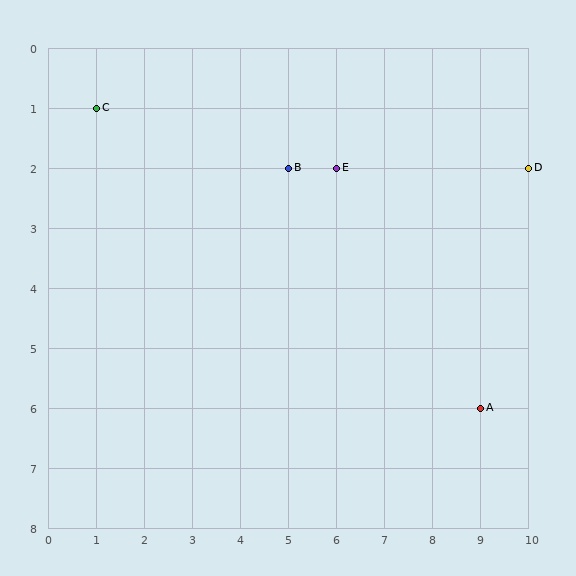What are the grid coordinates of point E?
Point E is at grid coordinates (6, 2).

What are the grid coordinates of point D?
Point D is at grid coordinates (10, 2).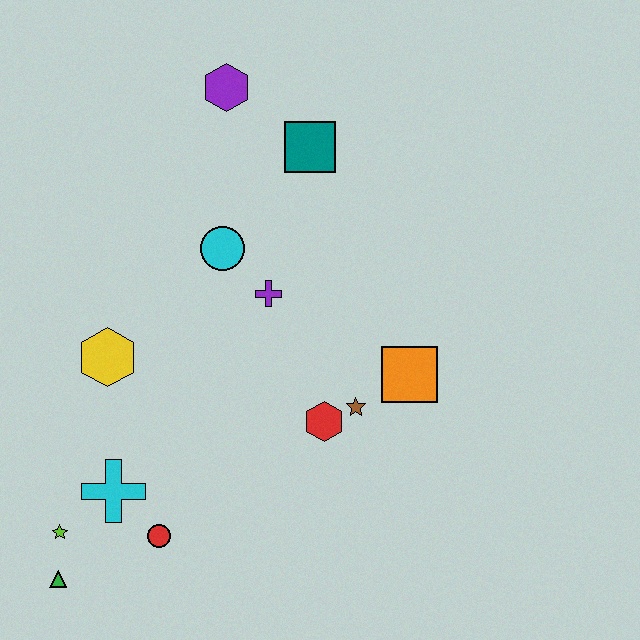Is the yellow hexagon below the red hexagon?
No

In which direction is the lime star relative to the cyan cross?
The lime star is to the left of the cyan cross.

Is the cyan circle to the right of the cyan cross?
Yes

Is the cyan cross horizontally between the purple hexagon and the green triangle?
Yes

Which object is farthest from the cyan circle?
The green triangle is farthest from the cyan circle.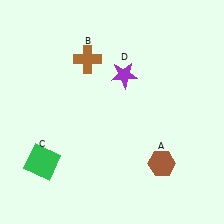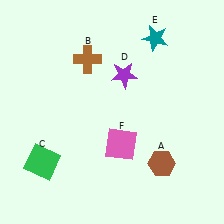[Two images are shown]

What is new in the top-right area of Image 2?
A teal star (E) was added in the top-right area of Image 2.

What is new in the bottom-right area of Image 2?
A pink square (F) was added in the bottom-right area of Image 2.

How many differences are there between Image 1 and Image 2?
There are 2 differences between the two images.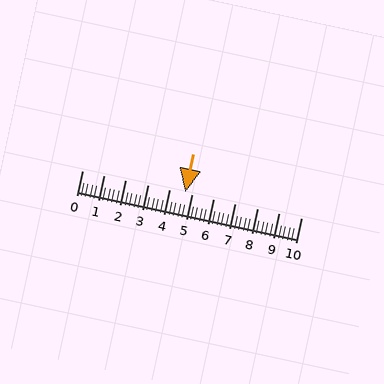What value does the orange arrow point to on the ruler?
The orange arrow points to approximately 4.7.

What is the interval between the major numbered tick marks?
The major tick marks are spaced 1 units apart.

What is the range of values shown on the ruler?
The ruler shows values from 0 to 10.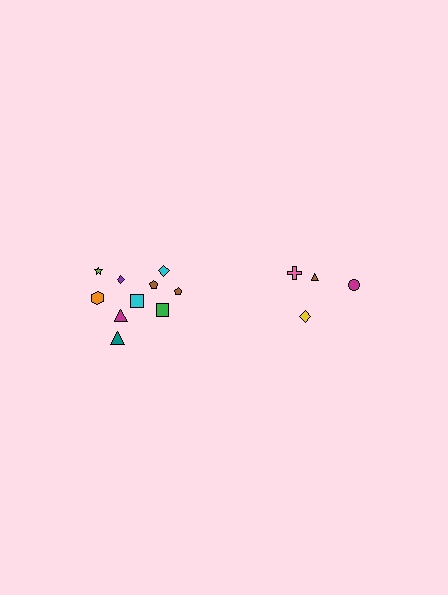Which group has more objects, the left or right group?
The left group.